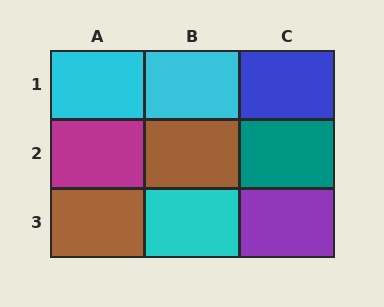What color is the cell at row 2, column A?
Magenta.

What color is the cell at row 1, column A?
Cyan.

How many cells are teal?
1 cell is teal.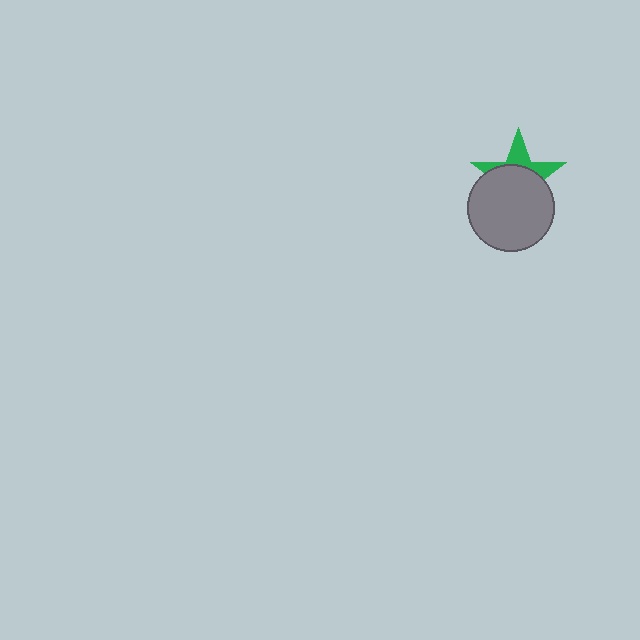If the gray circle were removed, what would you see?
You would see the complete green star.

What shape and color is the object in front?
The object in front is a gray circle.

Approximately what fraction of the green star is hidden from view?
Roughly 64% of the green star is hidden behind the gray circle.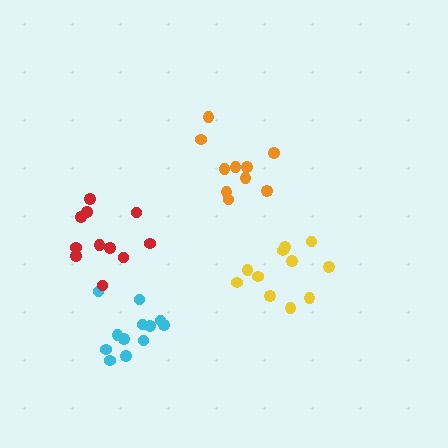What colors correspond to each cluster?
The clusters are colored: cyan, yellow, red, orange.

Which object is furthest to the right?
The yellow cluster is rightmost.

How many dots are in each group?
Group 1: 12 dots, Group 2: 11 dots, Group 3: 11 dots, Group 4: 10 dots (44 total).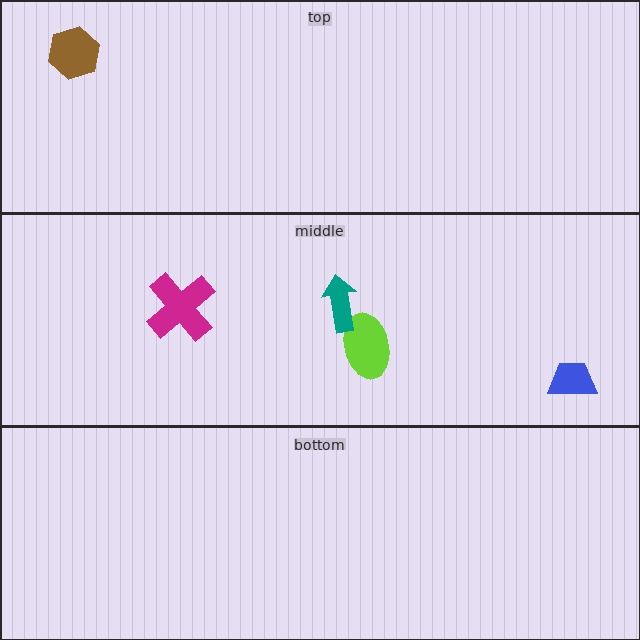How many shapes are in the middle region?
4.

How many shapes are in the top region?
1.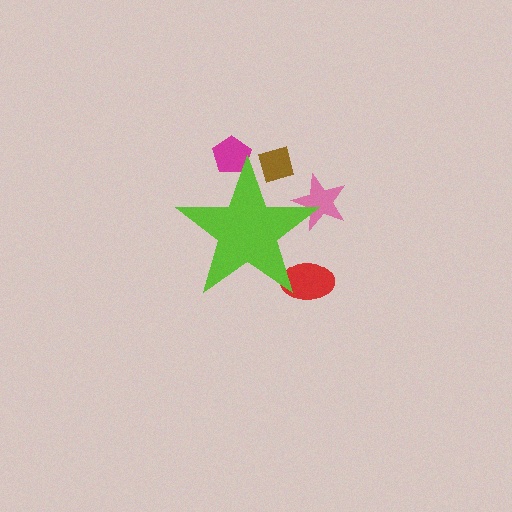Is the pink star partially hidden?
Yes, the pink star is partially hidden behind the lime star.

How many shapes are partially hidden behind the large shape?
4 shapes are partially hidden.